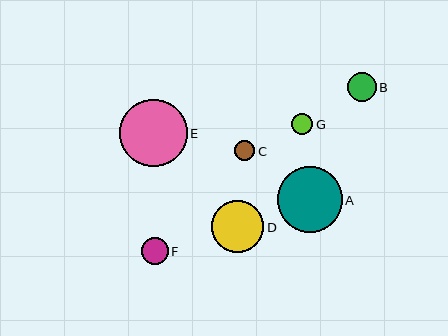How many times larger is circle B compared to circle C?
Circle B is approximately 1.4 times the size of circle C.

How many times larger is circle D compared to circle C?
Circle D is approximately 2.6 times the size of circle C.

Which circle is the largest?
Circle E is the largest with a size of approximately 67 pixels.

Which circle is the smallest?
Circle C is the smallest with a size of approximately 20 pixels.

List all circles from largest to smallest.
From largest to smallest: E, A, D, B, F, G, C.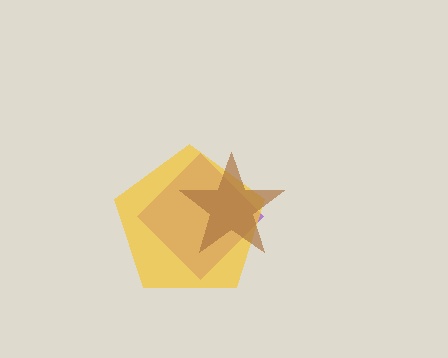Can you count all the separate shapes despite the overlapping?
Yes, there are 3 separate shapes.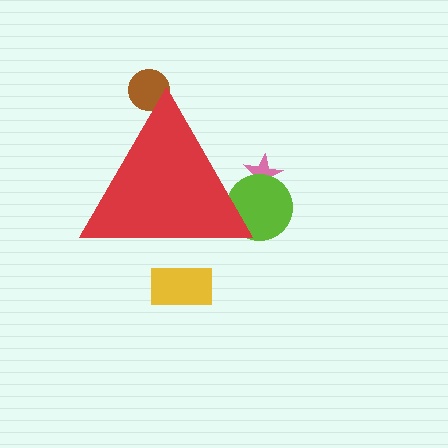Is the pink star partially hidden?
Yes, the pink star is partially hidden behind the red triangle.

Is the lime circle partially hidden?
Yes, the lime circle is partially hidden behind the red triangle.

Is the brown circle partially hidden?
Yes, the brown circle is partially hidden behind the red triangle.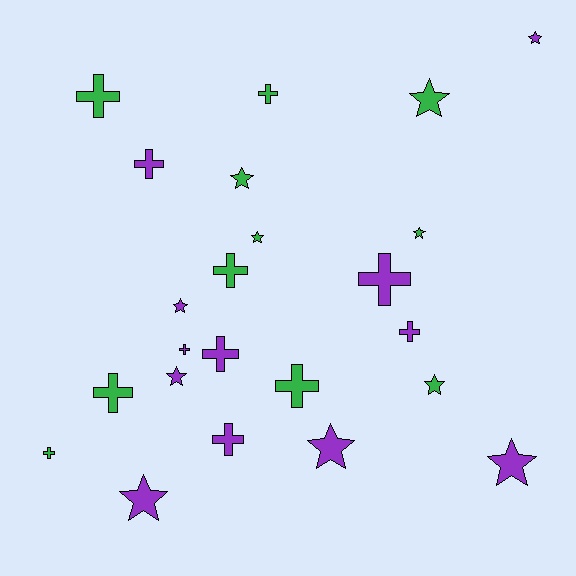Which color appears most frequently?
Purple, with 12 objects.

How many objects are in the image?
There are 23 objects.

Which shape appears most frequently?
Cross, with 12 objects.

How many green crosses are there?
There are 6 green crosses.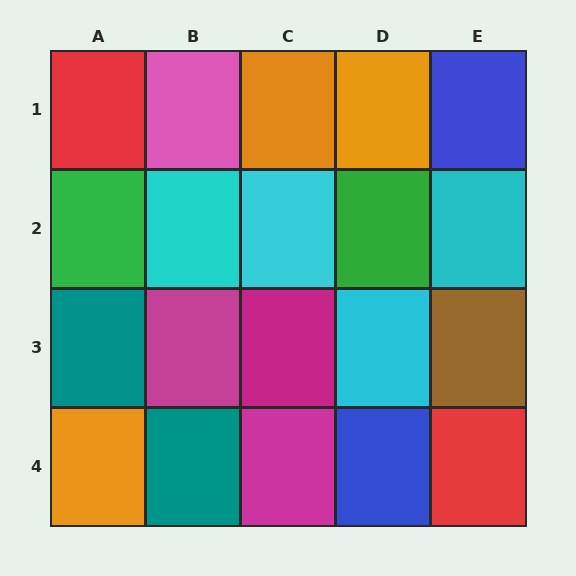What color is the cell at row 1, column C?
Orange.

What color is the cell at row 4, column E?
Red.